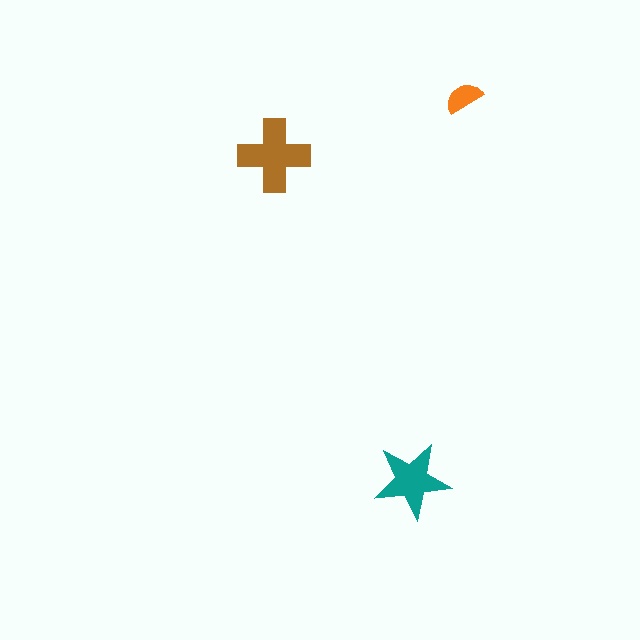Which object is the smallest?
The orange semicircle.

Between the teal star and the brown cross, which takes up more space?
The brown cross.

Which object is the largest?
The brown cross.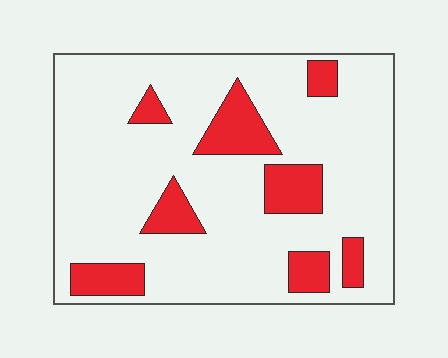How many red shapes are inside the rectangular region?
8.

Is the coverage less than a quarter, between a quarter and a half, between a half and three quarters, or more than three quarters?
Less than a quarter.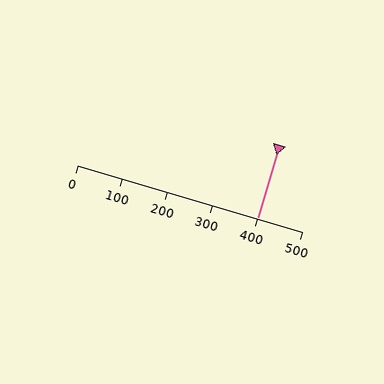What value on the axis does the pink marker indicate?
The marker indicates approximately 400.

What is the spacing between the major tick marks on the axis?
The major ticks are spaced 100 apart.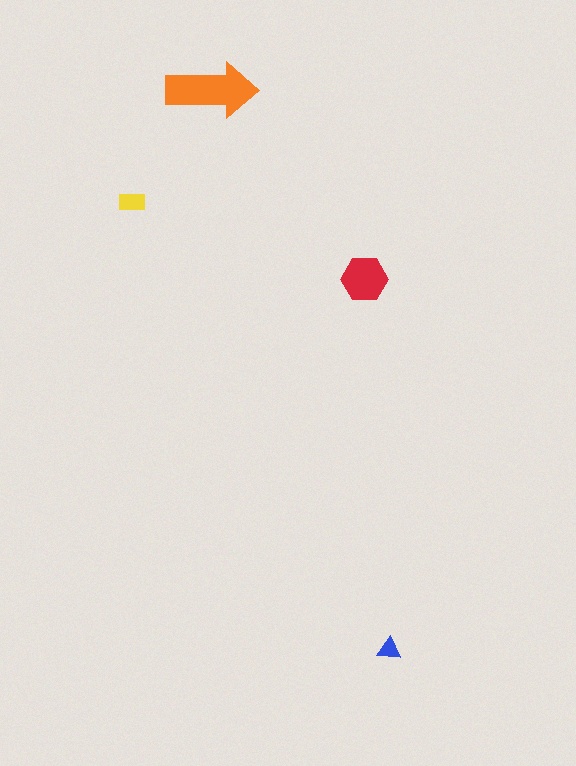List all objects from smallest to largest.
The blue triangle, the yellow rectangle, the red hexagon, the orange arrow.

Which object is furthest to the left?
The yellow rectangle is leftmost.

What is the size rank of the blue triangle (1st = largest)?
4th.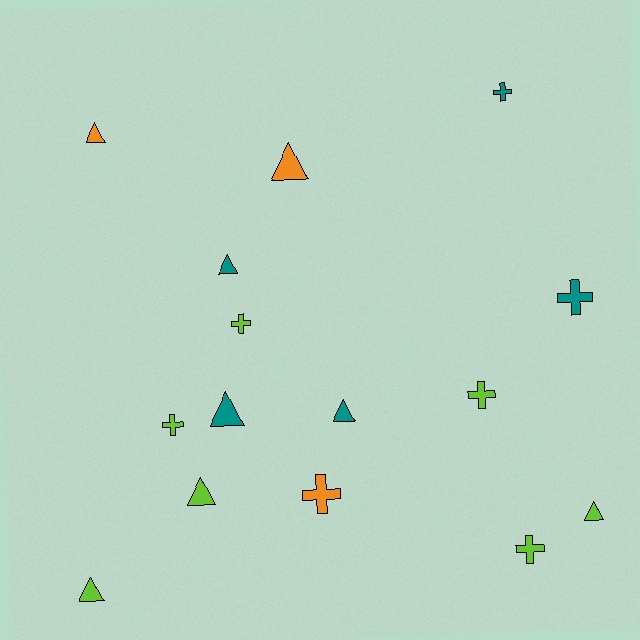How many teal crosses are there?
There are 2 teal crosses.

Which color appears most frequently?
Lime, with 7 objects.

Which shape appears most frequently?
Triangle, with 8 objects.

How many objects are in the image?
There are 15 objects.